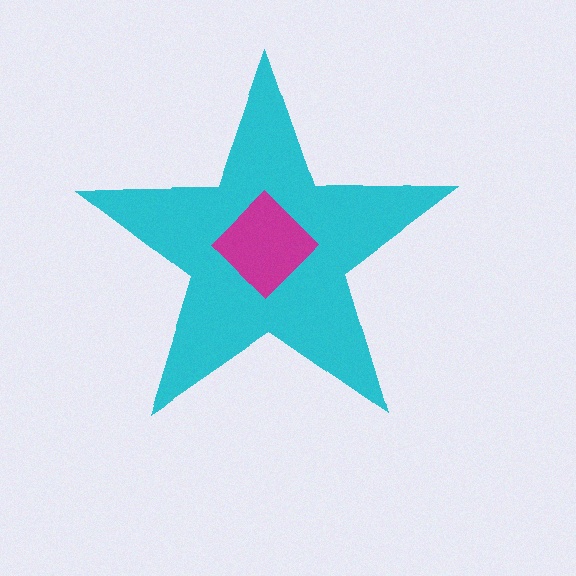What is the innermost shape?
The magenta diamond.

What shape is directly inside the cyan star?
The magenta diamond.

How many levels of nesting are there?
2.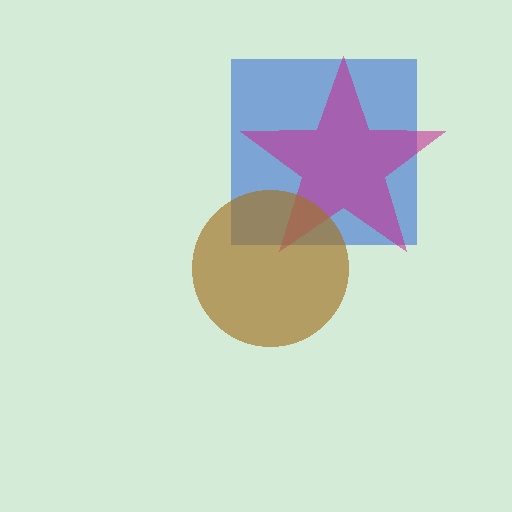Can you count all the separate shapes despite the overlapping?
Yes, there are 3 separate shapes.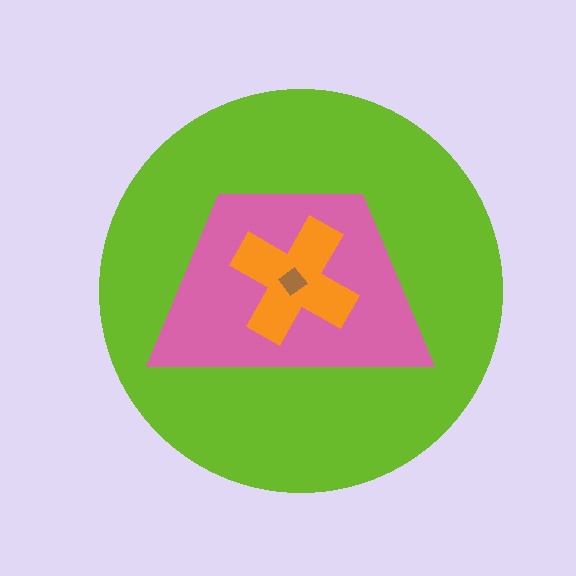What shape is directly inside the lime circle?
The pink trapezoid.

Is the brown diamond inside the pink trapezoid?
Yes.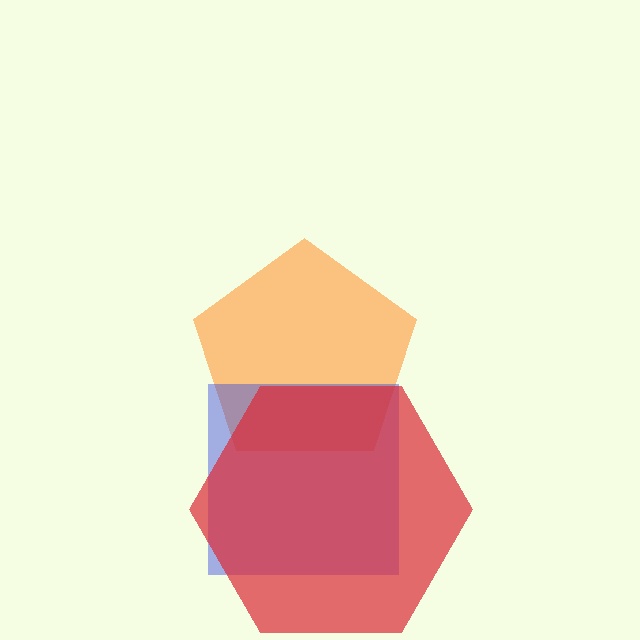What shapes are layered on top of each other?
The layered shapes are: an orange pentagon, a blue square, a red hexagon.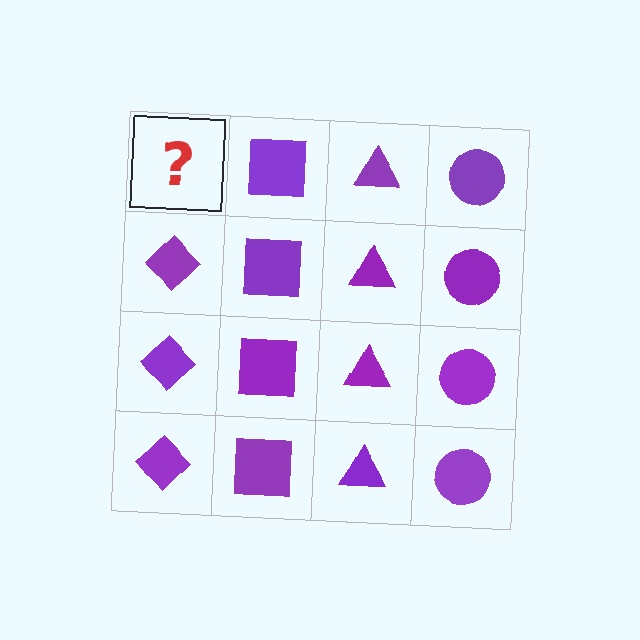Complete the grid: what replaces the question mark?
The question mark should be replaced with a purple diamond.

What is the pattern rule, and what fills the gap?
The rule is that each column has a consistent shape. The gap should be filled with a purple diamond.